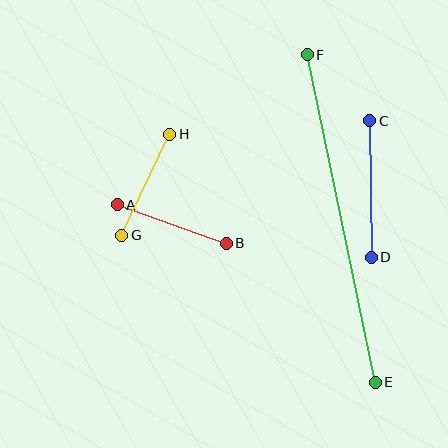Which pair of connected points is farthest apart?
Points E and F are farthest apart.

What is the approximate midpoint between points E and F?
The midpoint is at approximately (341, 218) pixels.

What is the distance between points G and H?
The distance is approximately 112 pixels.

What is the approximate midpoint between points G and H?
The midpoint is at approximately (146, 185) pixels.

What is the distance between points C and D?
The distance is approximately 137 pixels.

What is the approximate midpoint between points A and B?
The midpoint is at approximately (172, 224) pixels.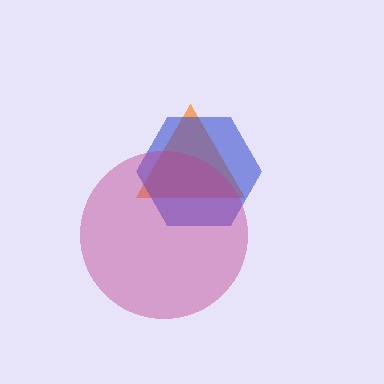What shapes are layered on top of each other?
The layered shapes are: an orange triangle, a blue hexagon, a magenta circle.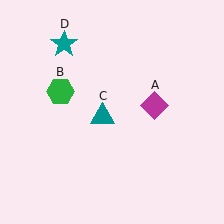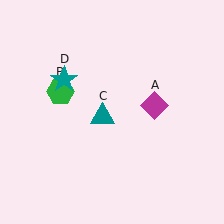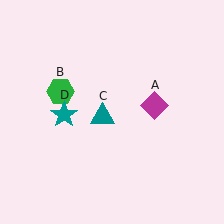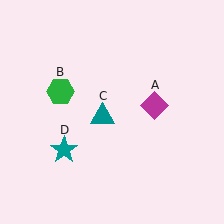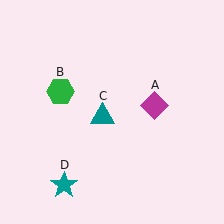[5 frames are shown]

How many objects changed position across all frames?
1 object changed position: teal star (object D).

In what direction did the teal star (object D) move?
The teal star (object D) moved down.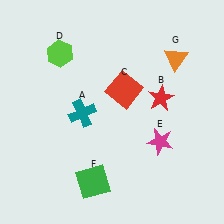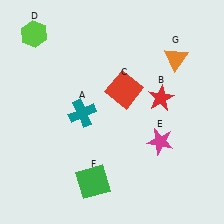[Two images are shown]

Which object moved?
The lime hexagon (D) moved left.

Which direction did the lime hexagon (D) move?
The lime hexagon (D) moved left.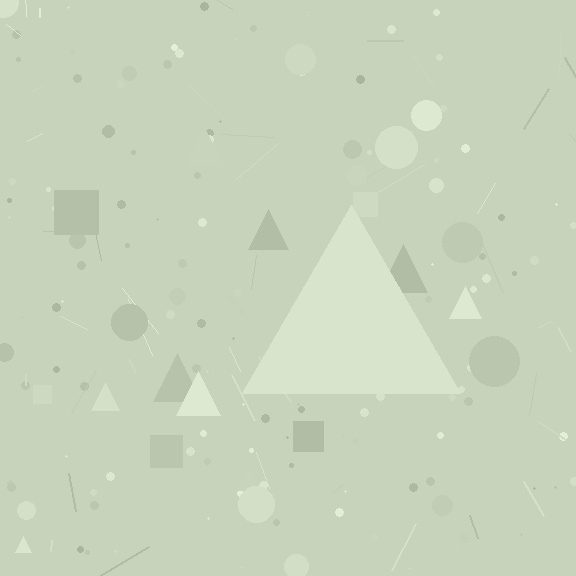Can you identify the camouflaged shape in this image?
The camouflaged shape is a triangle.